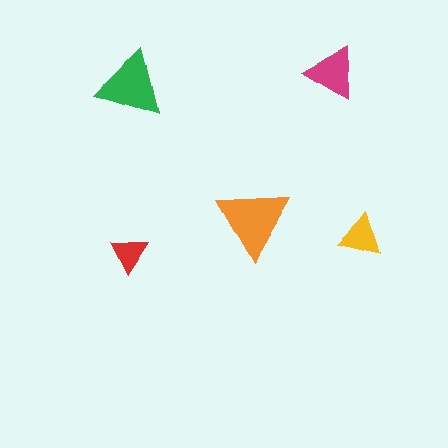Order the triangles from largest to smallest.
the orange one, the green one, the magenta one, the yellow one, the red one.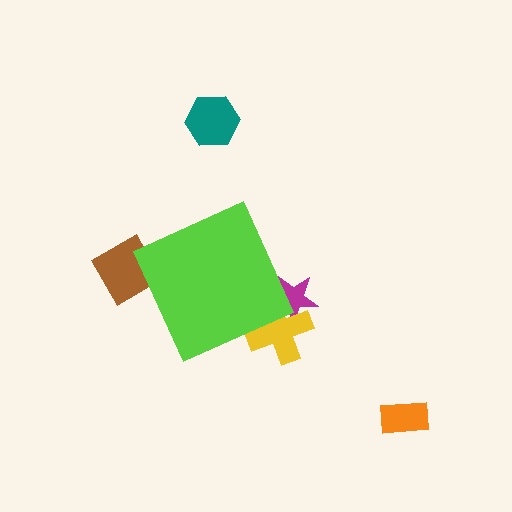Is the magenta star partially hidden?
Yes, the magenta star is partially hidden behind the lime diamond.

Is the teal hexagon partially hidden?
No, the teal hexagon is fully visible.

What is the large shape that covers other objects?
A lime diamond.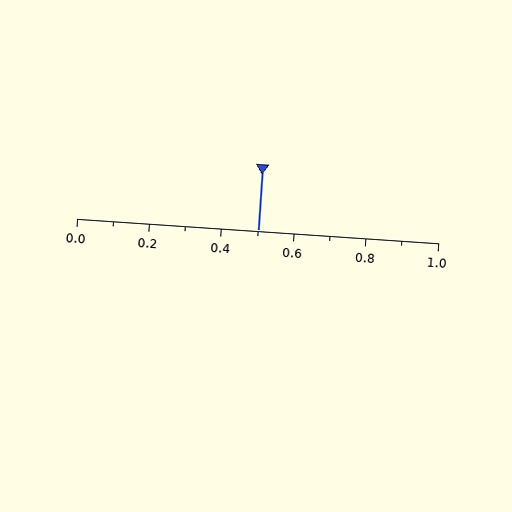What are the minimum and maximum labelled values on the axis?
The axis runs from 0.0 to 1.0.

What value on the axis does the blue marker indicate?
The marker indicates approximately 0.5.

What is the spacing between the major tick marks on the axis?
The major ticks are spaced 0.2 apart.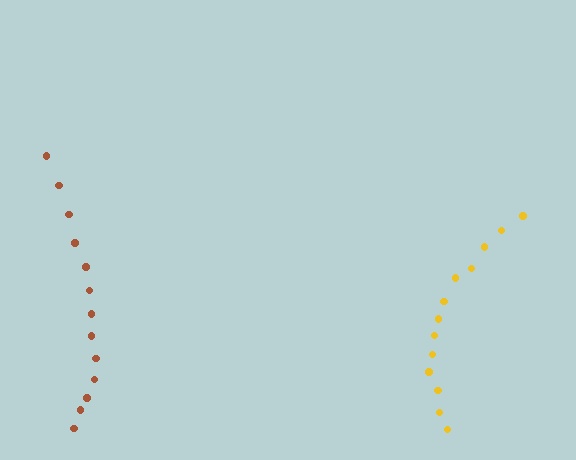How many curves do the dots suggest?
There are 2 distinct paths.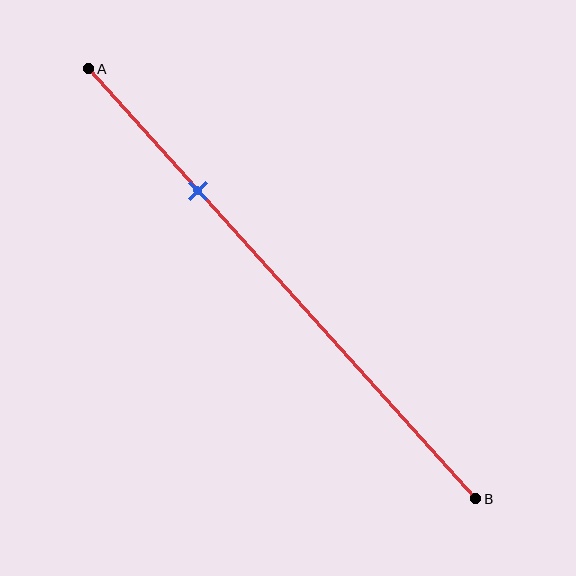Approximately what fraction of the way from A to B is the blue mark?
The blue mark is approximately 30% of the way from A to B.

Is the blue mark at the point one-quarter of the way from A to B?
No, the mark is at about 30% from A, not at the 25% one-quarter point.